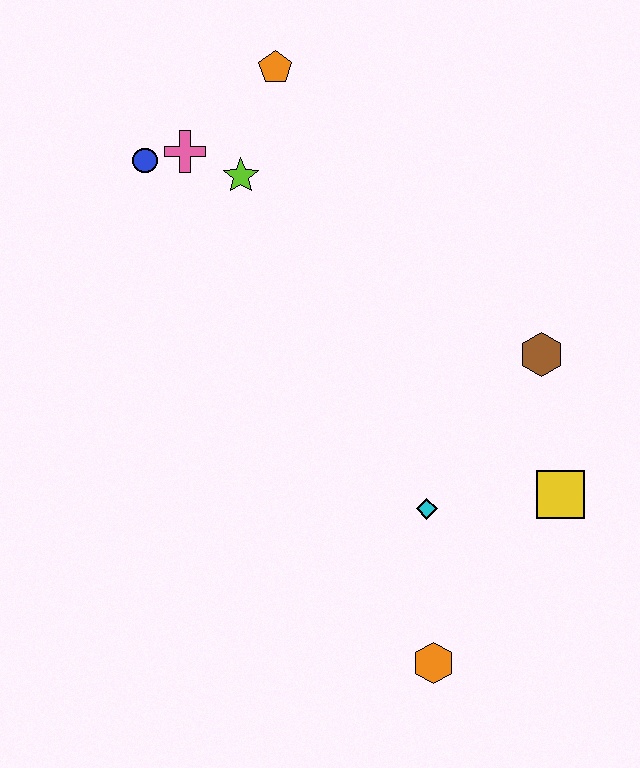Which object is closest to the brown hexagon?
The yellow square is closest to the brown hexagon.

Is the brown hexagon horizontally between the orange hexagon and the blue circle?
No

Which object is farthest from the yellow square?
The blue circle is farthest from the yellow square.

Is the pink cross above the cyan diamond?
Yes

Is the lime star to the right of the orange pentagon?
No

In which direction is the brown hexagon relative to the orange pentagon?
The brown hexagon is below the orange pentagon.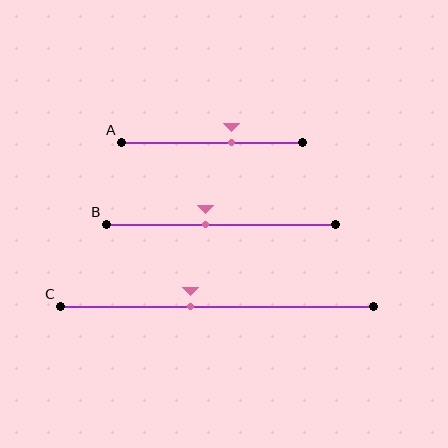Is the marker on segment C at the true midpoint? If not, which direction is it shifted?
No, the marker on segment C is shifted to the left by about 9% of the segment length.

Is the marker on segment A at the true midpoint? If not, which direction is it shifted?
No, the marker on segment A is shifted to the right by about 11% of the segment length.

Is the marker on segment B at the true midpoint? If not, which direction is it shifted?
No, the marker on segment B is shifted to the left by about 7% of the segment length.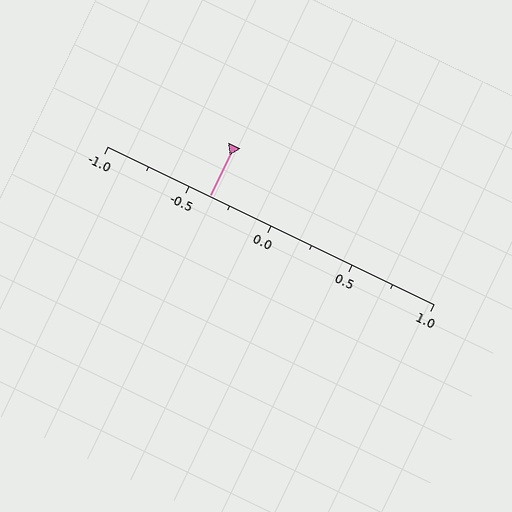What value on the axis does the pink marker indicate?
The marker indicates approximately -0.38.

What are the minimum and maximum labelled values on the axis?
The axis runs from -1.0 to 1.0.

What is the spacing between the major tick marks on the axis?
The major ticks are spaced 0.5 apart.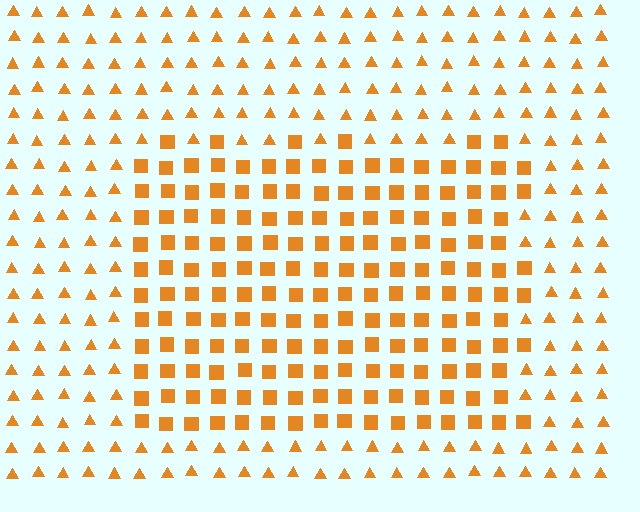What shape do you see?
I see a rectangle.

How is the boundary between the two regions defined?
The boundary is defined by a change in element shape: squares inside vs. triangles outside. All elements share the same color and spacing.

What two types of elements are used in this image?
The image uses squares inside the rectangle region and triangles outside it.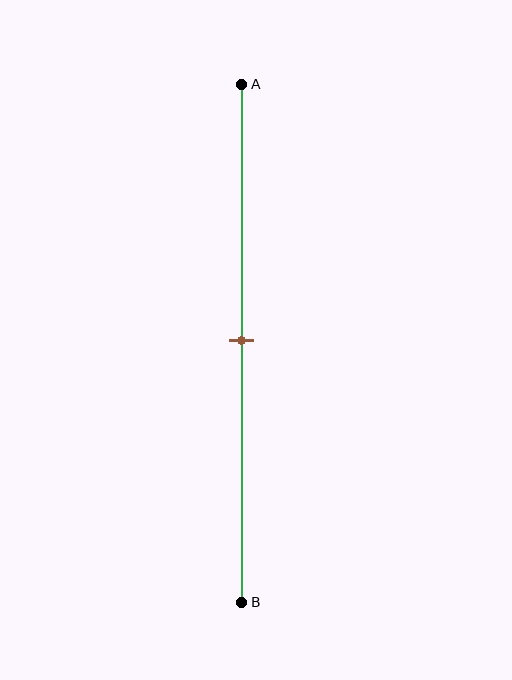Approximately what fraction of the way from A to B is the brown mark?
The brown mark is approximately 50% of the way from A to B.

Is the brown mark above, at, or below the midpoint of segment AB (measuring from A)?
The brown mark is approximately at the midpoint of segment AB.